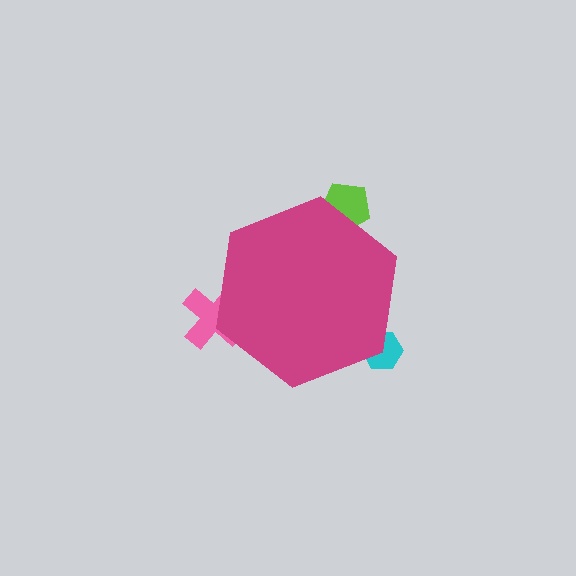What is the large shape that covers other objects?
A magenta hexagon.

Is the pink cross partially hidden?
Yes, the pink cross is partially hidden behind the magenta hexagon.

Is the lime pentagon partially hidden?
Yes, the lime pentagon is partially hidden behind the magenta hexagon.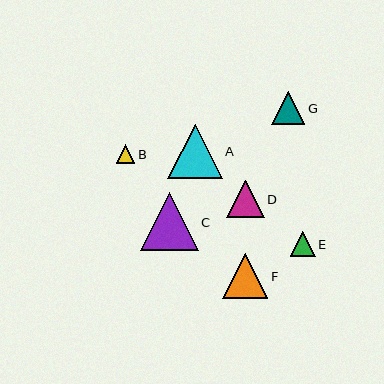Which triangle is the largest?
Triangle C is the largest with a size of approximately 58 pixels.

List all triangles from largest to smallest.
From largest to smallest: C, A, F, D, G, E, B.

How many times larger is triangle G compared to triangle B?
Triangle G is approximately 1.8 times the size of triangle B.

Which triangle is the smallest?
Triangle B is the smallest with a size of approximately 19 pixels.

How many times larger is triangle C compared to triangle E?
Triangle C is approximately 2.3 times the size of triangle E.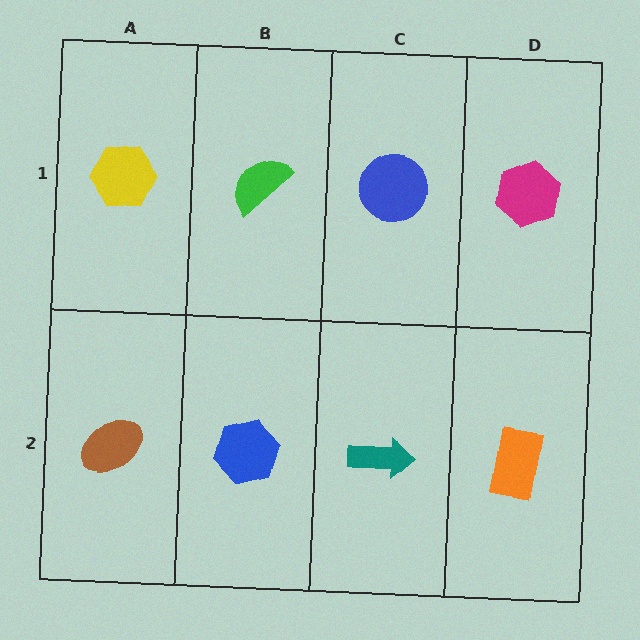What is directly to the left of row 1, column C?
A green semicircle.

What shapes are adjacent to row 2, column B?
A green semicircle (row 1, column B), a brown ellipse (row 2, column A), a teal arrow (row 2, column C).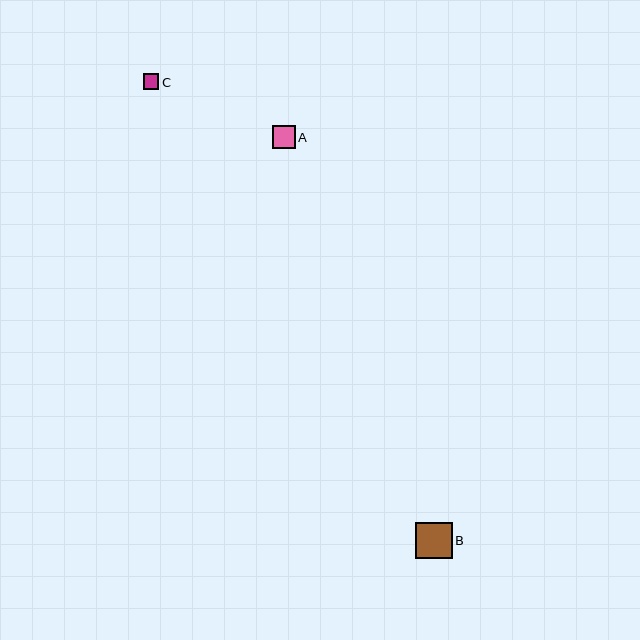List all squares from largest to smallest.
From largest to smallest: B, A, C.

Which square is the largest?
Square B is the largest with a size of approximately 36 pixels.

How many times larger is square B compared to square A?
Square B is approximately 1.6 times the size of square A.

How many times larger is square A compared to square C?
Square A is approximately 1.4 times the size of square C.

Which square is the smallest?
Square C is the smallest with a size of approximately 16 pixels.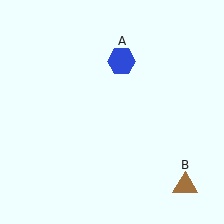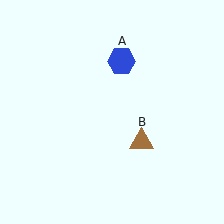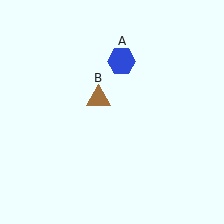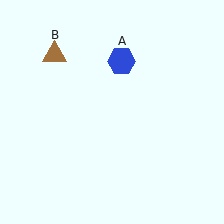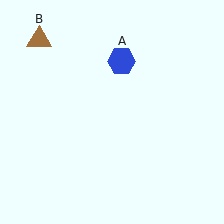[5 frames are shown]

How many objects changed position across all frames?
1 object changed position: brown triangle (object B).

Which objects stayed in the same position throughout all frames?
Blue hexagon (object A) remained stationary.